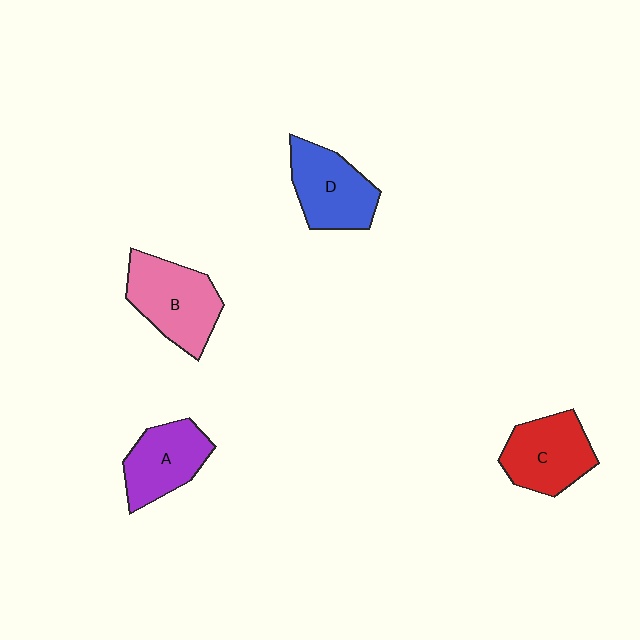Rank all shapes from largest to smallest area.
From largest to smallest: B (pink), D (blue), C (red), A (purple).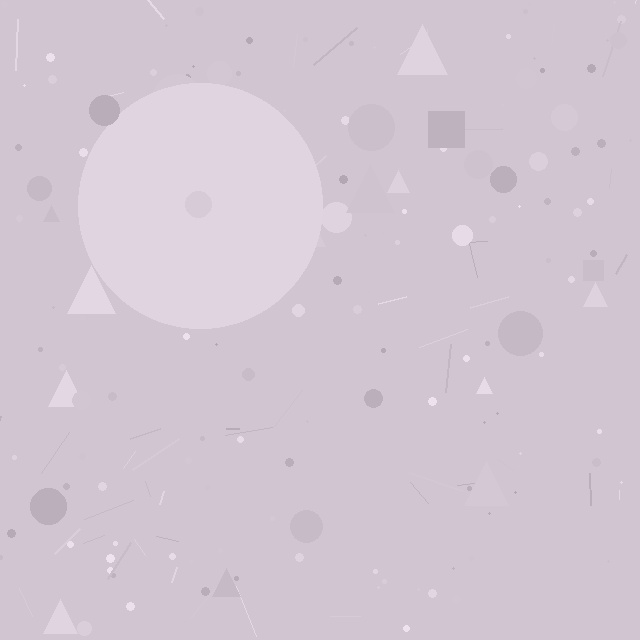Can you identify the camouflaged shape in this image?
The camouflaged shape is a circle.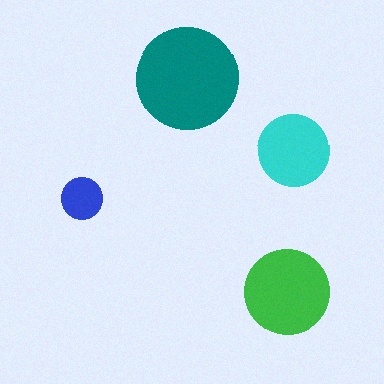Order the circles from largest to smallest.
the teal one, the green one, the cyan one, the blue one.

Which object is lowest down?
The green circle is bottommost.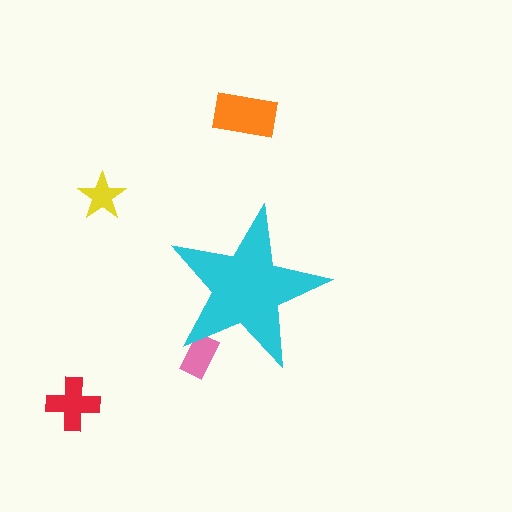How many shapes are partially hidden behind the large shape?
1 shape is partially hidden.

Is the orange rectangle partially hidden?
No, the orange rectangle is fully visible.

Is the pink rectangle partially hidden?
Yes, the pink rectangle is partially hidden behind the cyan star.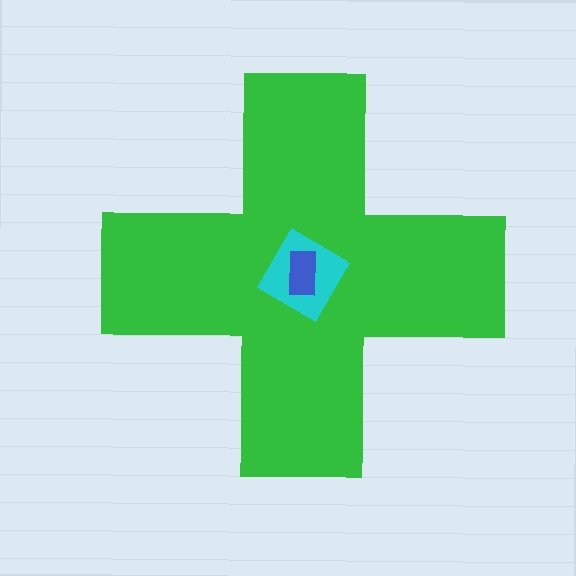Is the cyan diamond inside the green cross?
Yes.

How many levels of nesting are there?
3.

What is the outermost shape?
The green cross.